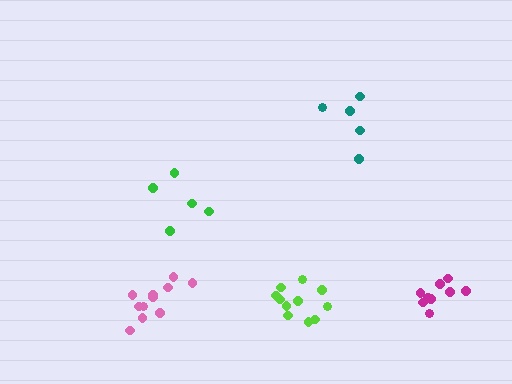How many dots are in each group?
Group 1: 5 dots, Group 2: 11 dots, Group 3: 9 dots, Group 4: 11 dots, Group 5: 5 dots (41 total).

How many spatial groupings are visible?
There are 5 spatial groupings.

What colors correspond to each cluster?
The clusters are colored: green, lime, magenta, pink, teal.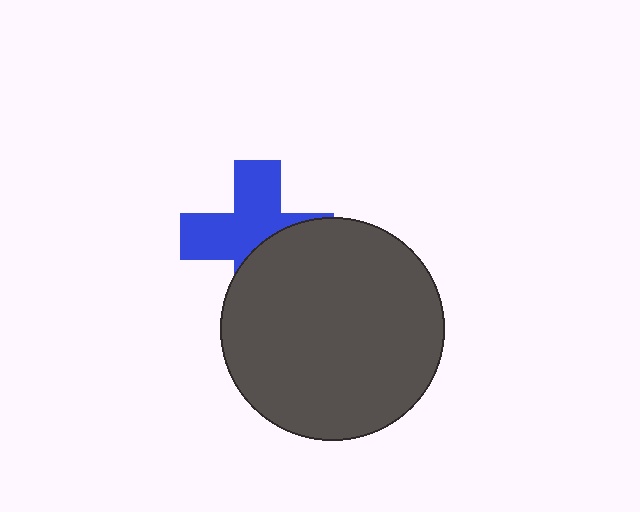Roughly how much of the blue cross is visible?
About half of it is visible (roughly 58%).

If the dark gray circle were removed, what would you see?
You would see the complete blue cross.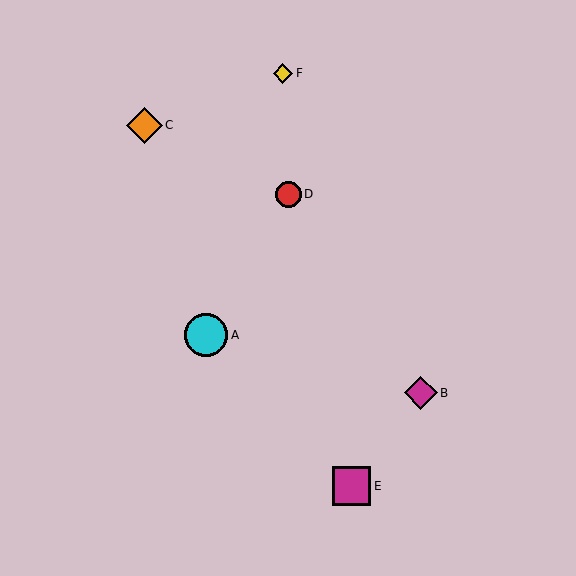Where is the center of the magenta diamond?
The center of the magenta diamond is at (421, 393).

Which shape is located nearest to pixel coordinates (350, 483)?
The magenta square (labeled E) at (352, 486) is nearest to that location.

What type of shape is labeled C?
Shape C is an orange diamond.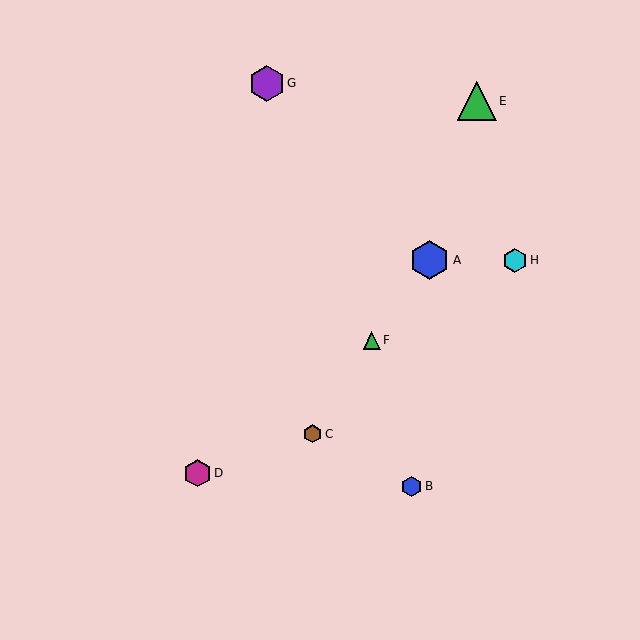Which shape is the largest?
The blue hexagon (labeled A) is the largest.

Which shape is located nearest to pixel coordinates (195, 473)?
The magenta hexagon (labeled D) at (197, 473) is nearest to that location.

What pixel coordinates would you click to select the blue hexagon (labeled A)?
Click at (430, 260) to select the blue hexagon A.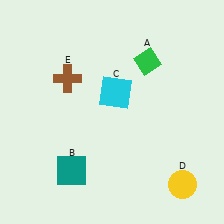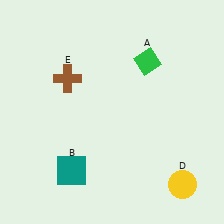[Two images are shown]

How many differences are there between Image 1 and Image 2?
There is 1 difference between the two images.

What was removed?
The cyan square (C) was removed in Image 2.